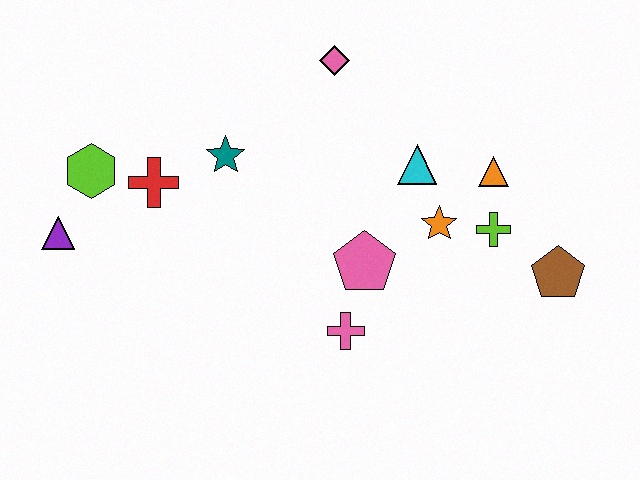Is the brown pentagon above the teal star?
No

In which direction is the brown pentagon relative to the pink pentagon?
The brown pentagon is to the right of the pink pentagon.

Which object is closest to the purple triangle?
The lime hexagon is closest to the purple triangle.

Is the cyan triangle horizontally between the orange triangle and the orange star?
No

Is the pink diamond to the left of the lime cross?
Yes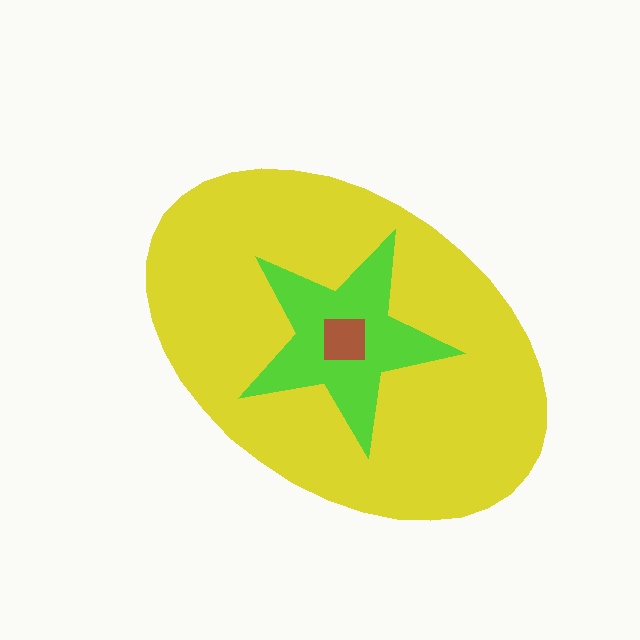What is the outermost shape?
The yellow ellipse.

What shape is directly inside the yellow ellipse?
The lime star.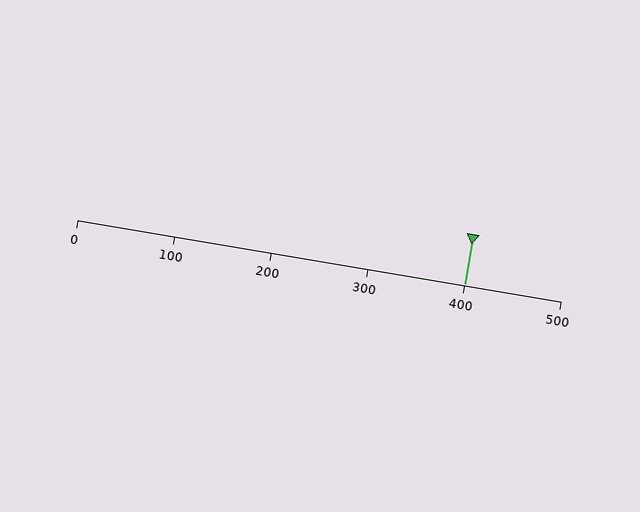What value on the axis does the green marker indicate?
The marker indicates approximately 400.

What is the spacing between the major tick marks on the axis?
The major ticks are spaced 100 apart.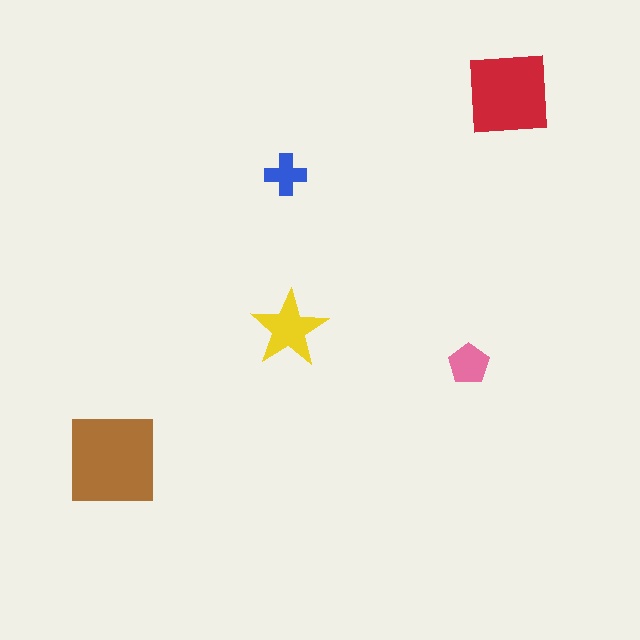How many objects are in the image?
There are 5 objects in the image.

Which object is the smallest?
The blue cross.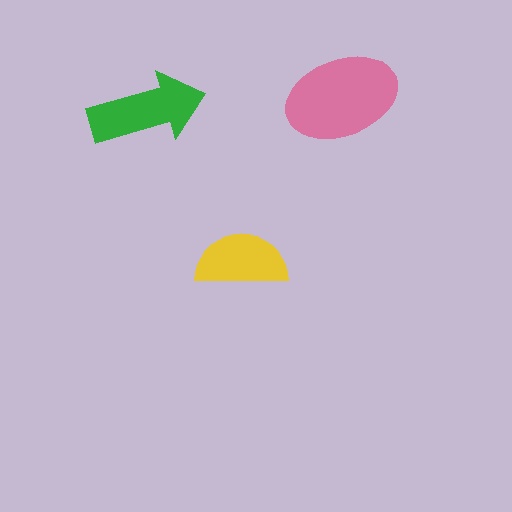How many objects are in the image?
There are 3 objects in the image.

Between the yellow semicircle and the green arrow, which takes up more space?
The green arrow.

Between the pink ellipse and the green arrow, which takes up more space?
The pink ellipse.